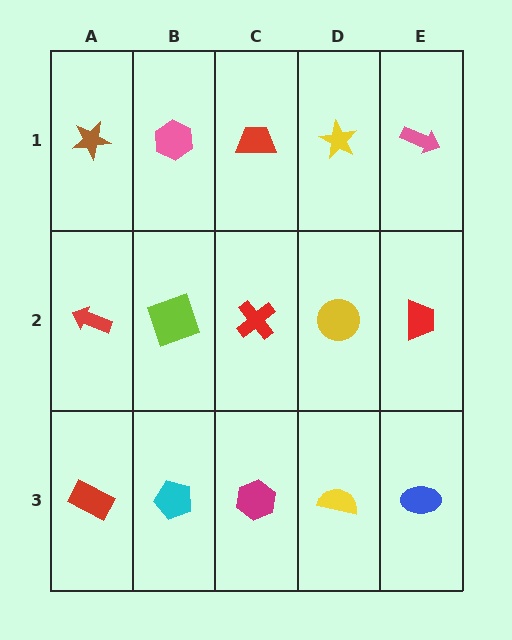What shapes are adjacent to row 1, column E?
A red trapezoid (row 2, column E), a yellow star (row 1, column D).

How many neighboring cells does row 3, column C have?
3.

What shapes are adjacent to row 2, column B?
A pink hexagon (row 1, column B), a cyan pentagon (row 3, column B), a red arrow (row 2, column A), a red cross (row 2, column C).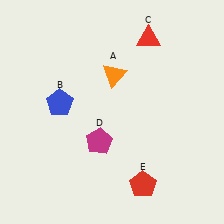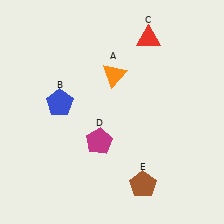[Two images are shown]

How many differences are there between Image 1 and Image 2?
There is 1 difference between the two images.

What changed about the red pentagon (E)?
In Image 1, E is red. In Image 2, it changed to brown.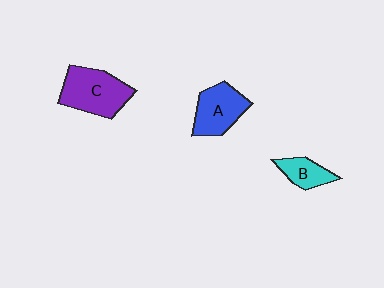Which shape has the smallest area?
Shape B (cyan).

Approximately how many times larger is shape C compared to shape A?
Approximately 1.2 times.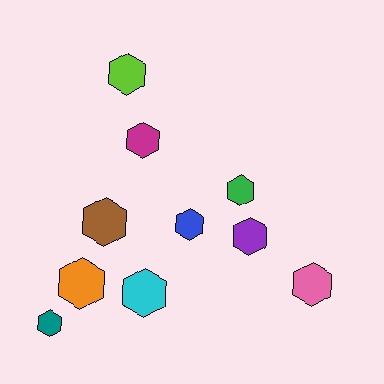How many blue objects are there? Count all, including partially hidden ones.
There is 1 blue object.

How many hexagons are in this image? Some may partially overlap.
There are 10 hexagons.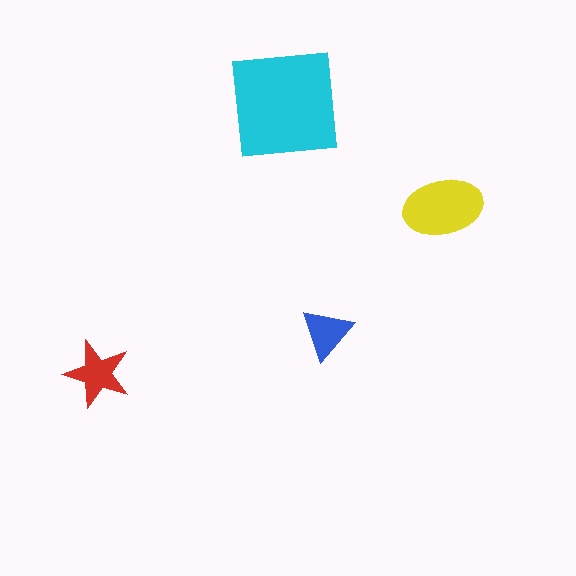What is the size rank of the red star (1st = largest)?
3rd.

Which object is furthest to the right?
The yellow ellipse is rightmost.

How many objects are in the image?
There are 4 objects in the image.